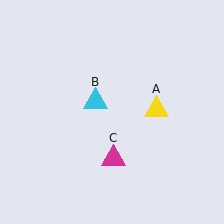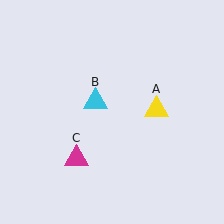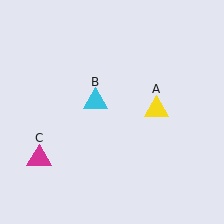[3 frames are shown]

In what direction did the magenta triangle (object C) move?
The magenta triangle (object C) moved left.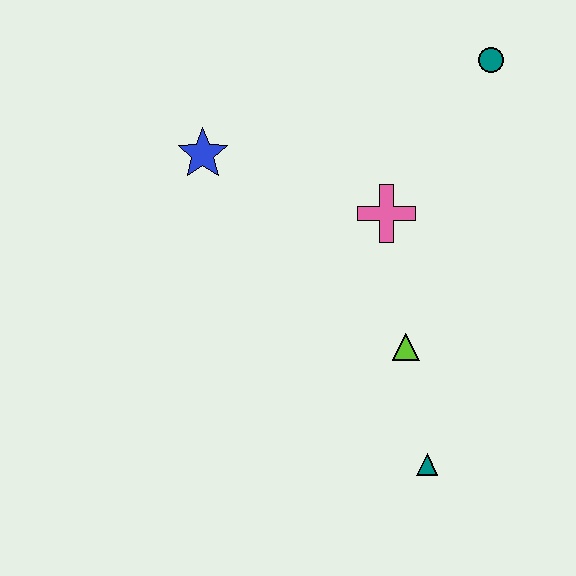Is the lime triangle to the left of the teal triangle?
Yes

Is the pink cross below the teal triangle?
No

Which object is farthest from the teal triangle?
The teal circle is farthest from the teal triangle.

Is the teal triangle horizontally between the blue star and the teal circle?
Yes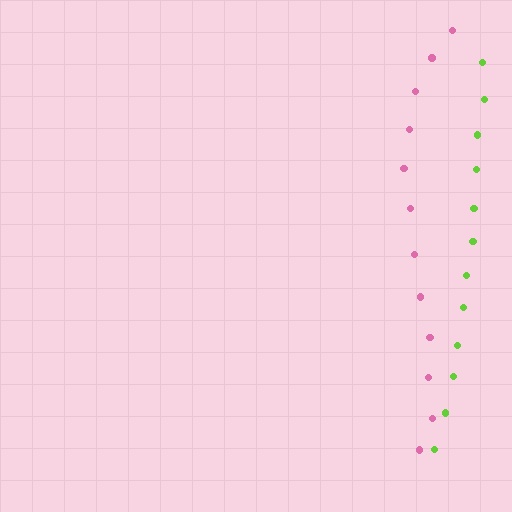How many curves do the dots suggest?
There are 2 distinct paths.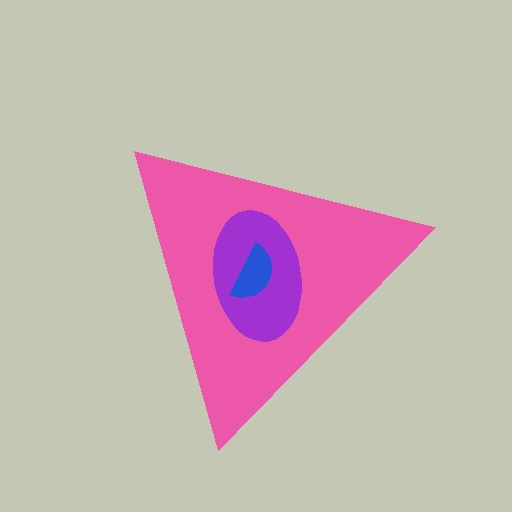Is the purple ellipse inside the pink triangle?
Yes.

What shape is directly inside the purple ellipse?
The blue semicircle.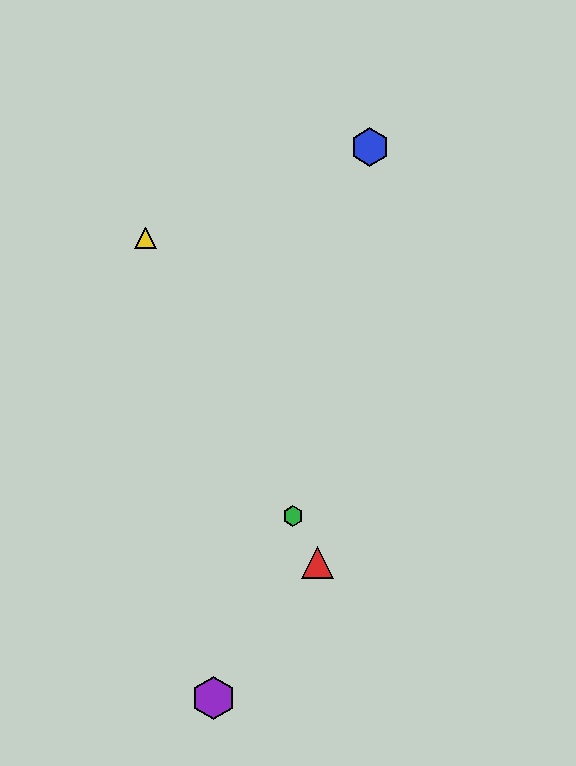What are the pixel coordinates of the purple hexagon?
The purple hexagon is at (214, 698).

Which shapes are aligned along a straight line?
The red triangle, the green hexagon, the yellow triangle are aligned along a straight line.